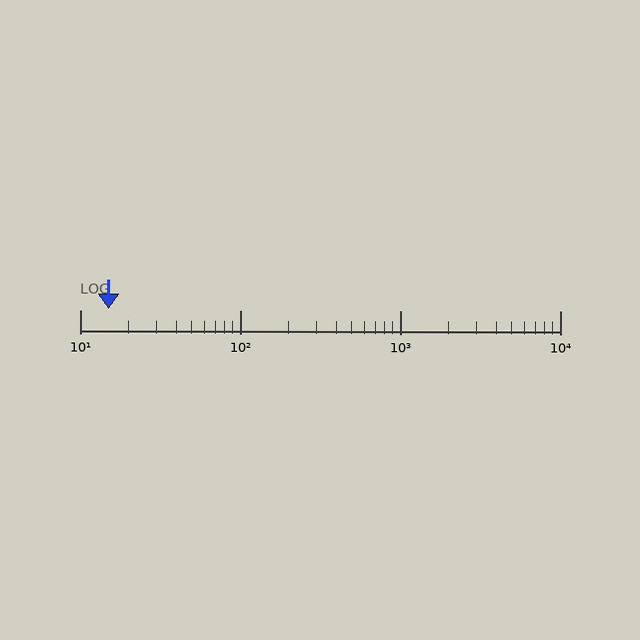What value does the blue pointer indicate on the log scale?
The pointer indicates approximately 15.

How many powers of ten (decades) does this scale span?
The scale spans 3 decades, from 10 to 10000.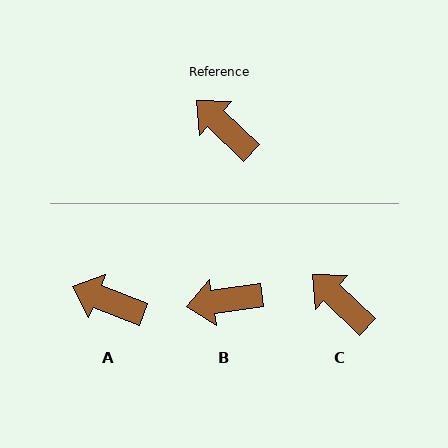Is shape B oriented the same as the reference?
No, it is off by about 52 degrees.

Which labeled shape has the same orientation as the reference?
C.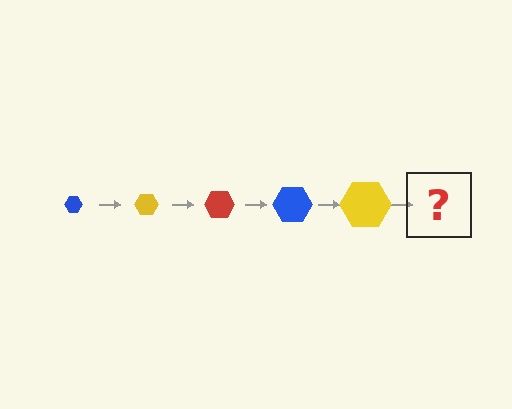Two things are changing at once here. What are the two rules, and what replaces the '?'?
The two rules are that the hexagon grows larger each step and the color cycles through blue, yellow, and red. The '?' should be a red hexagon, larger than the previous one.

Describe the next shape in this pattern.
It should be a red hexagon, larger than the previous one.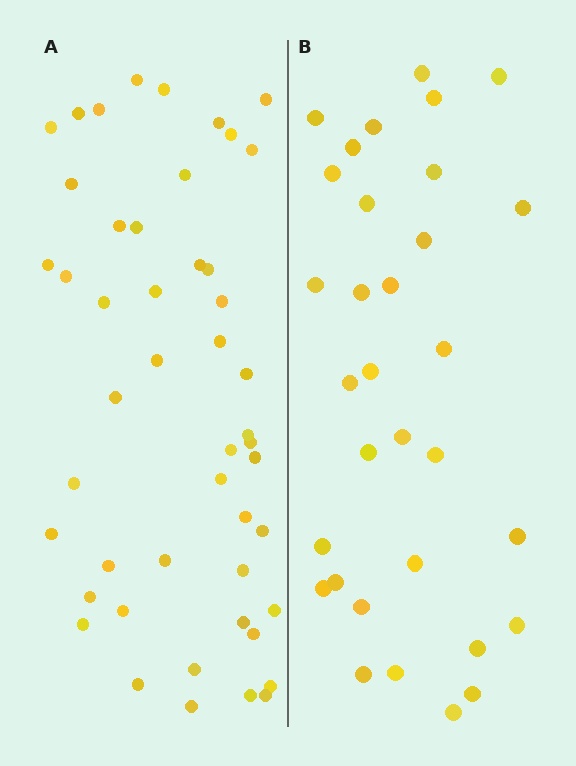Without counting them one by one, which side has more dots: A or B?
Region A (the left region) has more dots.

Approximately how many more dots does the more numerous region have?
Region A has approximately 15 more dots than region B.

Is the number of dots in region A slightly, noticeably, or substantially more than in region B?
Region A has substantially more. The ratio is roughly 1.5 to 1.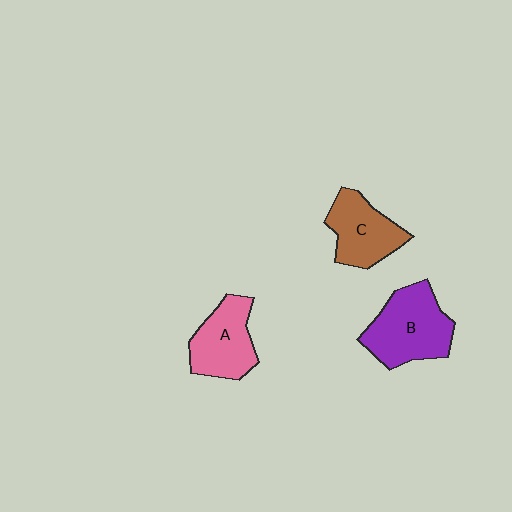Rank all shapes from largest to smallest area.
From largest to smallest: B (purple), A (pink), C (brown).